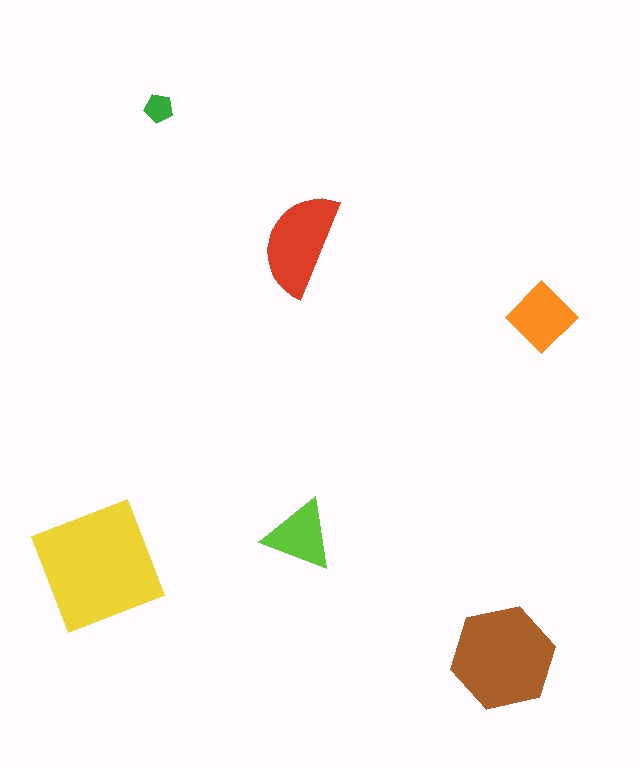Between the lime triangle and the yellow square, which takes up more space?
The yellow square.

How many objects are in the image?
There are 6 objects in the image.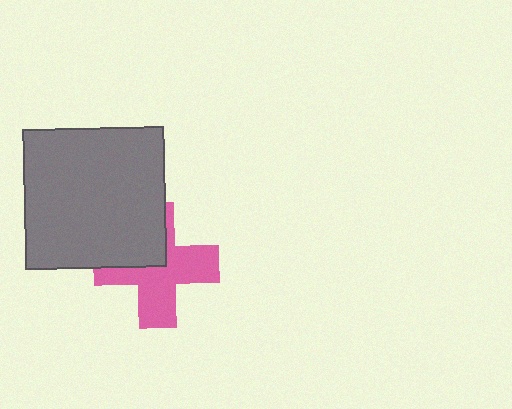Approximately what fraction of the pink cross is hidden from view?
Roughly 36% of the pink cross is hidden behind the gray square.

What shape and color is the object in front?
The object in front is a gray square.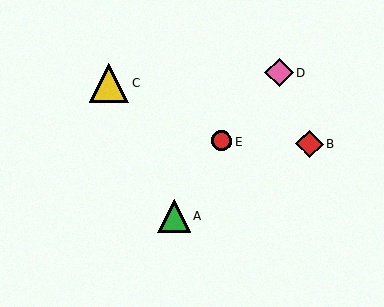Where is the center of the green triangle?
The center of the green triangle is at (174, 216).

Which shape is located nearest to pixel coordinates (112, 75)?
The yellow triangle (labeled C) at (109, 83) is nearest to that location.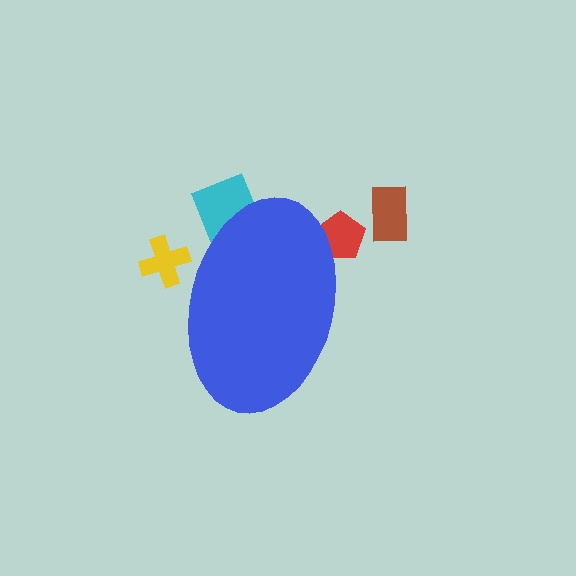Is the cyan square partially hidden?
Yes, the cyan square is partially hidden behind the blue ellipse.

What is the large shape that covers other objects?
A blue ellipse.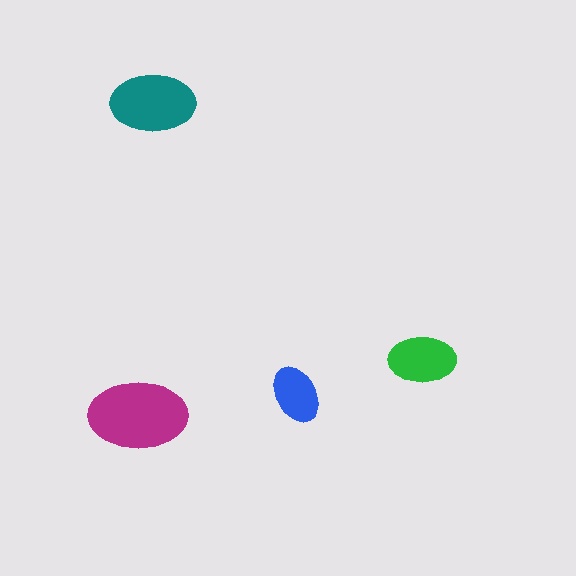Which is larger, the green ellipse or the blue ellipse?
The green one.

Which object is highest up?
The teal ellipse is topmost.